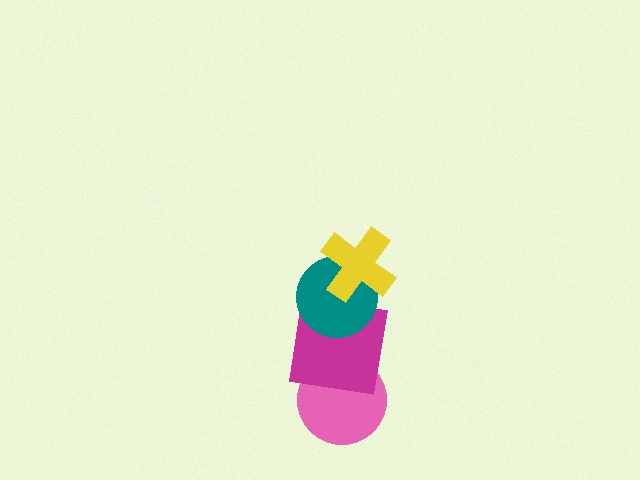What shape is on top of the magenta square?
The teal circle is on top of the magenta square.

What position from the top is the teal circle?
The teal circle is 2nd from the top.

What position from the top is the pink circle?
The pink circle is 4th from the top.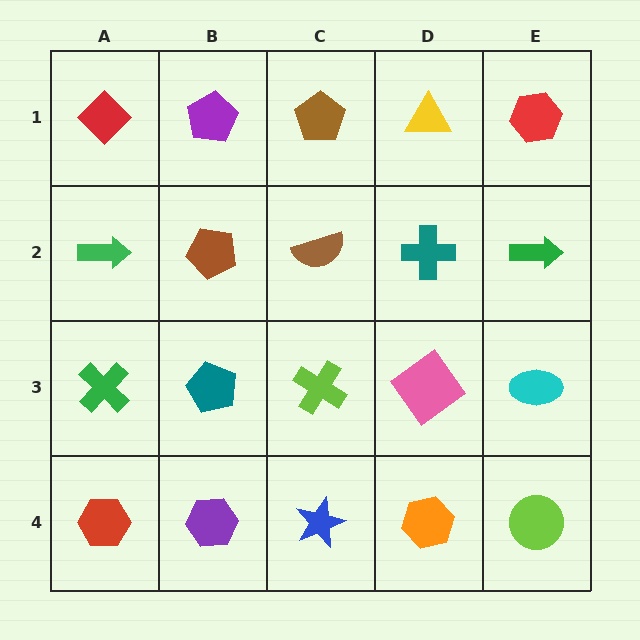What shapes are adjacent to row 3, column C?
A brown semicircle (row 2, column C), a blue star (row 4, column C), a teal pentagon (row 3, column B), a pink diamond (row 3, column D).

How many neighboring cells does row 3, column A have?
3.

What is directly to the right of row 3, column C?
A pink diamond.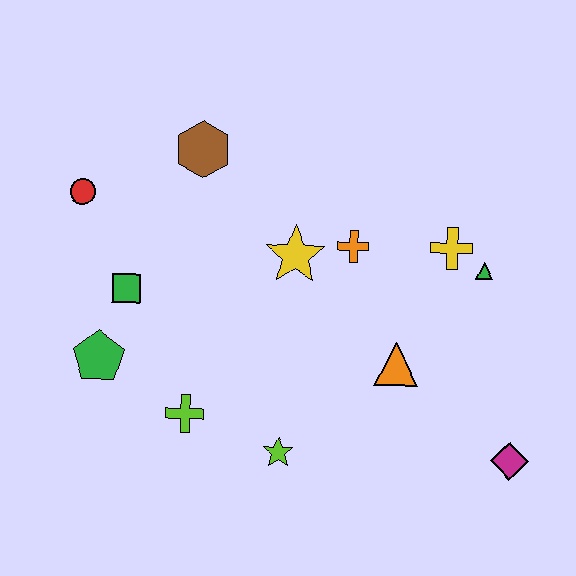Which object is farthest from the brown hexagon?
The magenta diamond is farthest from the brown hexagon.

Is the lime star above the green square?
No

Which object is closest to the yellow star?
The orange cross is closest to the yellow star.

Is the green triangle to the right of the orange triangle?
Yes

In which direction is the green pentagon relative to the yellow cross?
The green pentagon is to the left of the yellow cross.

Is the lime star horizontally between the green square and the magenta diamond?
Yes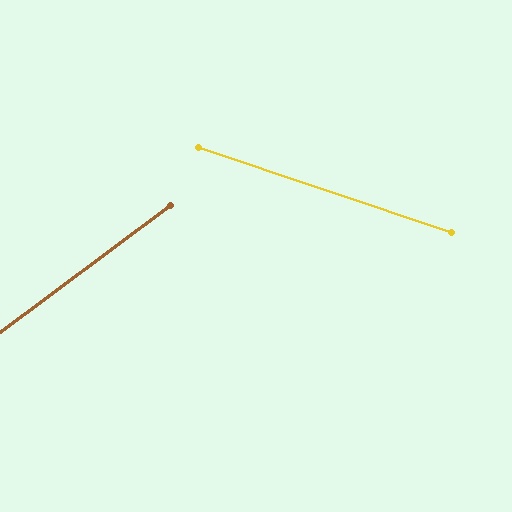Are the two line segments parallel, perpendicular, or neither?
Neither parallel nor perpendicular — they differ by about 55°.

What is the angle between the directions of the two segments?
Approximately 55 degrees.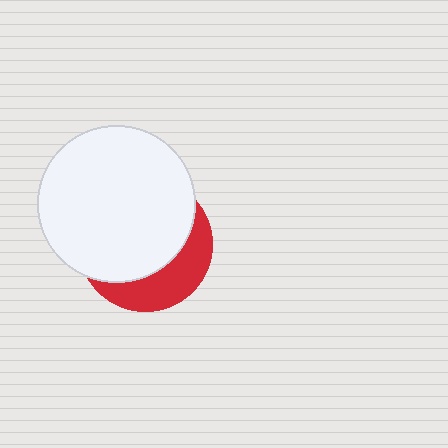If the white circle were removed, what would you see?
You would see the complete red circle.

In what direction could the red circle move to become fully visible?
The red circle could move toward the lower-right. That would shift it out from behind the white circle entirely.